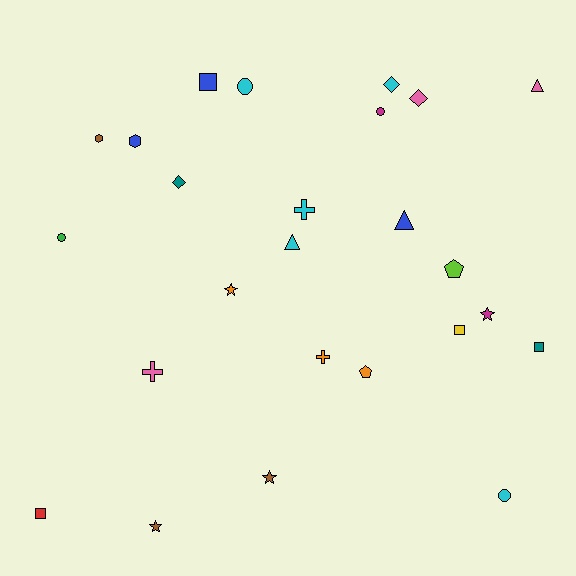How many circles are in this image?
There are 4 circles.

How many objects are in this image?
There are 25 objects.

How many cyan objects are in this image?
There are 5 cyan objects.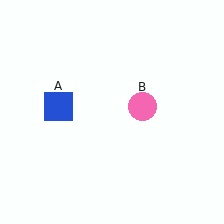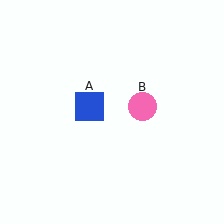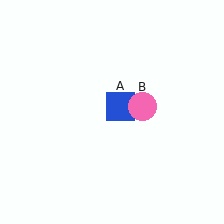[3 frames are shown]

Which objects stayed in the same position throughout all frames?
Pink circle (object B) remained stationary.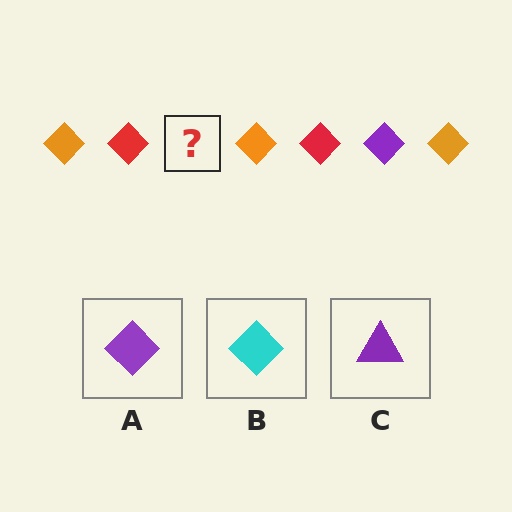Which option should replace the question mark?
Option A.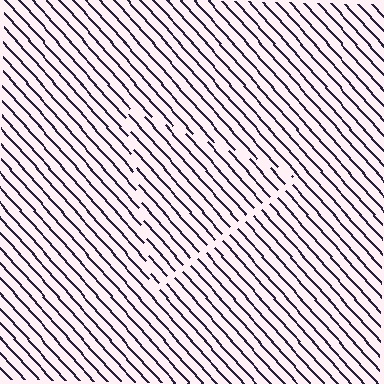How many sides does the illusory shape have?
3 sides — the line-ends trace a triangle.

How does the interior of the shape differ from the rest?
The interior of the shape contains the same grating, shifted by half a period — the contour is defined by the phase discontinuity where line-ends from the inner and outer gratings abut.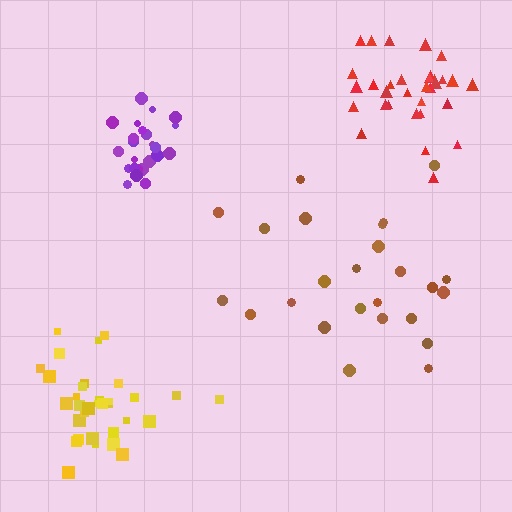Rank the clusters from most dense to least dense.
purple, red, yellow, brown.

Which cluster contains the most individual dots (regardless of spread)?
Yellow (33).